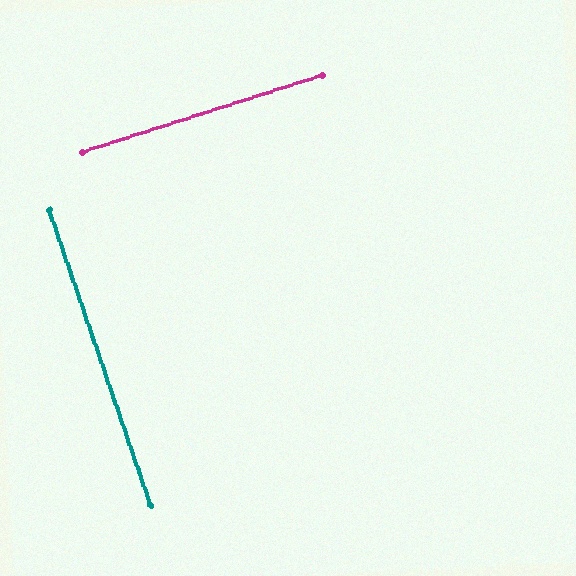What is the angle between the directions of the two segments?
Approximately 89 degrees.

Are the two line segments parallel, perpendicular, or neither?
Perpendicular — they meet at approximately 89°.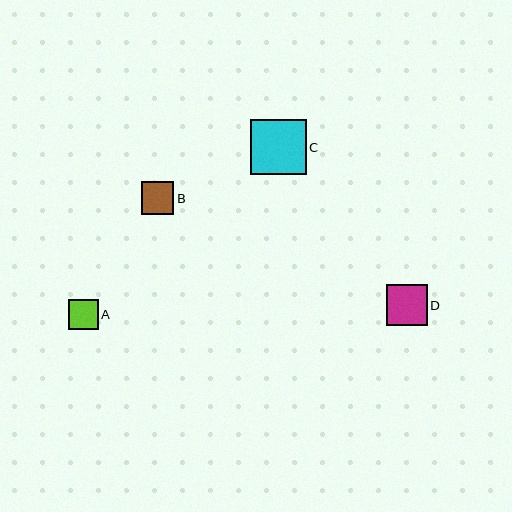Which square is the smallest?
Square A is the smallest with a size of approximately 30 pixels.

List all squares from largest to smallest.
From largest to smallest: C, D, B, A.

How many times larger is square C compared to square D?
Square C is approximately 1.4 times the size of square D.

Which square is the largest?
Square C is the largest with a size of approximately 56 pixels.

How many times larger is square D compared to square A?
Square D is approximately 1.4 times the size of square A.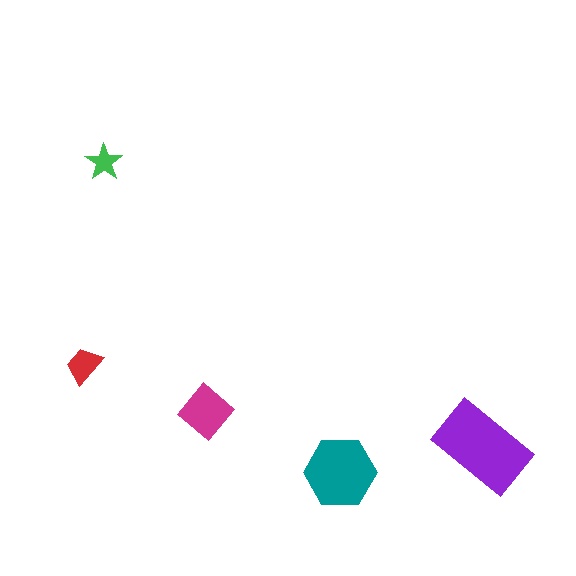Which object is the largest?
The purple rectangle.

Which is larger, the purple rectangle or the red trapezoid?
The purple rectangle.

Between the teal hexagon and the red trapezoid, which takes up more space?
The teal hexagon.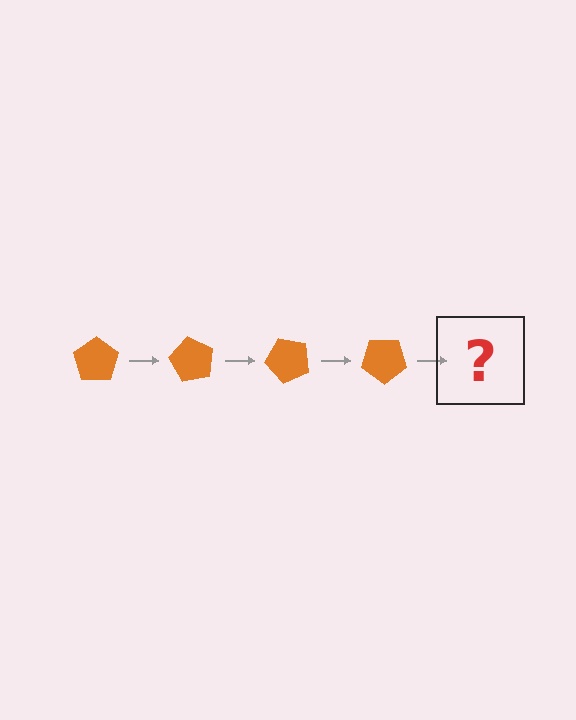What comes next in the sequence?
The next element should be an orange pentagon rotated 240 degrees.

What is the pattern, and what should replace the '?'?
The pattern is that the pentagon rotates 60 degrees each step. The '?' should be an orange pentagon rotated 240 degrees.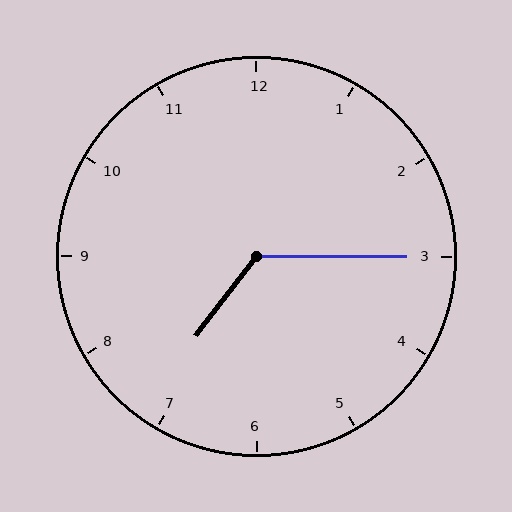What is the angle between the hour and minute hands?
Approximately 128 degrees.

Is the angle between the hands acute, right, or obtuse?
It is obtuse.